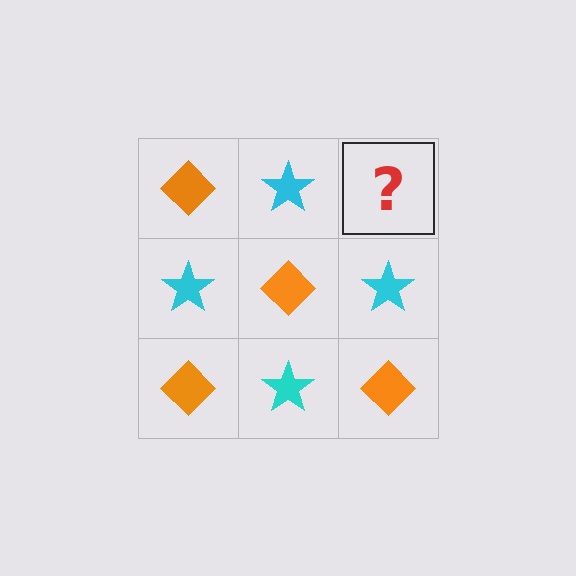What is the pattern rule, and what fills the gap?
The rule is that it alternates orange diamond and cyan star in a checkerboard pattern. The gap should be filled with an orange diamond.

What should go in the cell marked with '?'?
The missing cell should contain an orange diamond.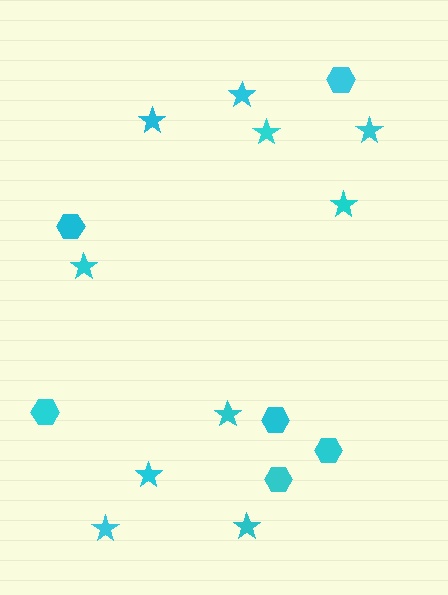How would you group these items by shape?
There are 2 groups: one group of stars (10) and one group of hexagons (6).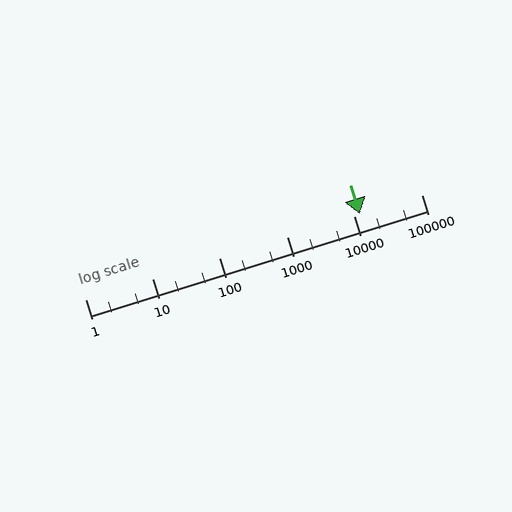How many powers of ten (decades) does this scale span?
The scale spans 5 decades, from 1 to 100000.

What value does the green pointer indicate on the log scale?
The pointer indicates approximately 12000.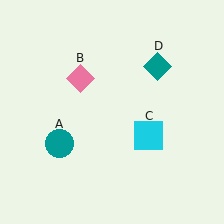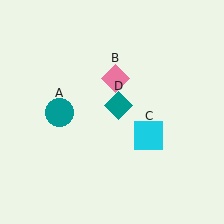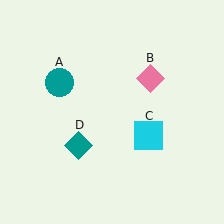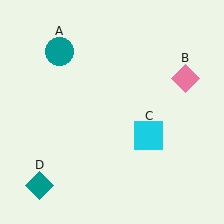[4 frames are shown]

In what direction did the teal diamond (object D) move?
The teal diamond (object D) moved down and to the left.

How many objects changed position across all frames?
3 objects changed position: teal circle (object A), pink diamond (object B), teal diamond (object D).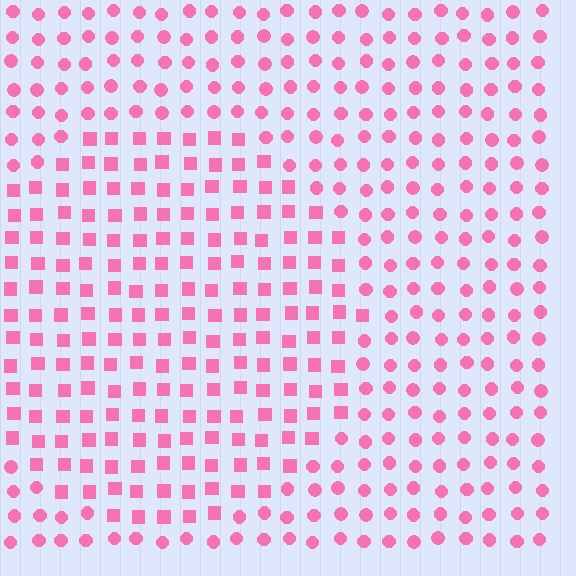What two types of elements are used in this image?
The image uses squares inside the circle region and circles outside it.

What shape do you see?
I see a circle.